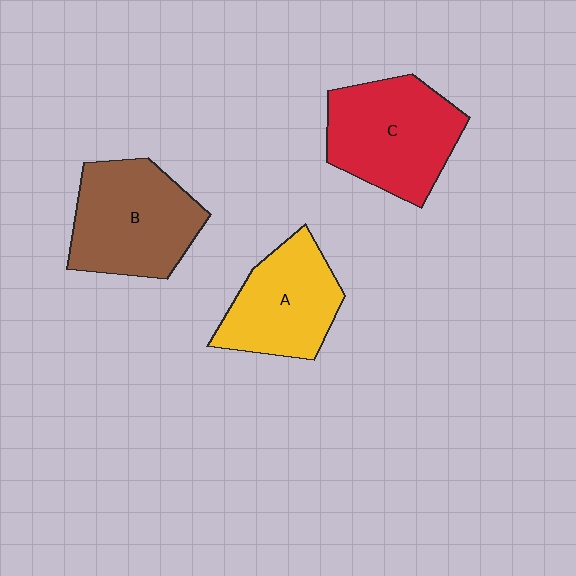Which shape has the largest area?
Shape C (red).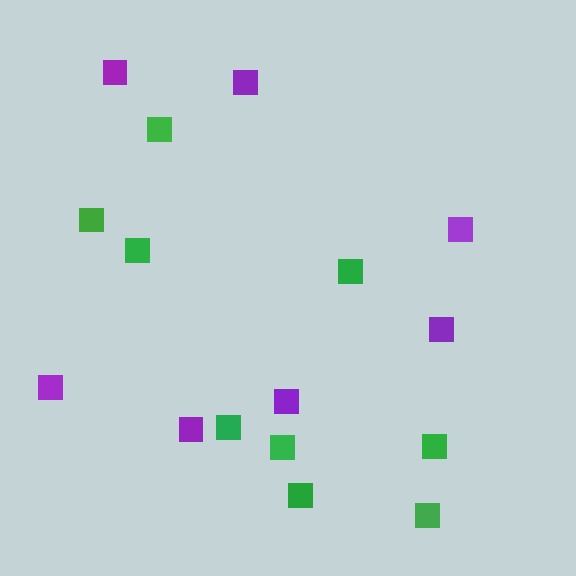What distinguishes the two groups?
There are 2 groups: one group of purple squares (7) and one group of green squares (9).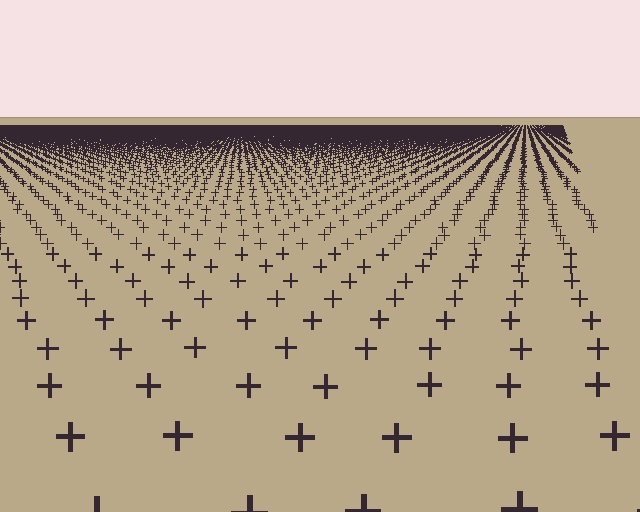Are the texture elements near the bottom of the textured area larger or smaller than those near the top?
Larger. Near the bottom, elements are closer to the viewer and appear at a bigger on-screen size.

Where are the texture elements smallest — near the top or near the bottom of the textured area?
Near the top.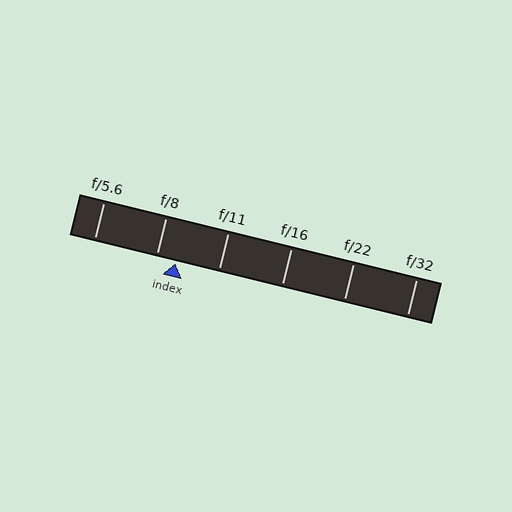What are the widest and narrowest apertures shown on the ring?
The widest aperture shown is f/5.6 and the narrowest is f/32.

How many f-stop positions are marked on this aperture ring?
There are 6 f-stop positions marked.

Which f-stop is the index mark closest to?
The index mark is closest to f/8.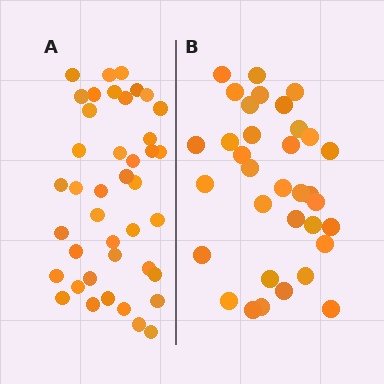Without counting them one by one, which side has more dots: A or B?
Region A (the left region) has more dots.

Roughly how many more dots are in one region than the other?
Region A has roughly 8 or so more dots than region B.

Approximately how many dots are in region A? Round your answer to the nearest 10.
About 40 dots. (The exact count is 41, which rounds to 40.)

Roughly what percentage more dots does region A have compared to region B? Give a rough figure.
About 20% more.